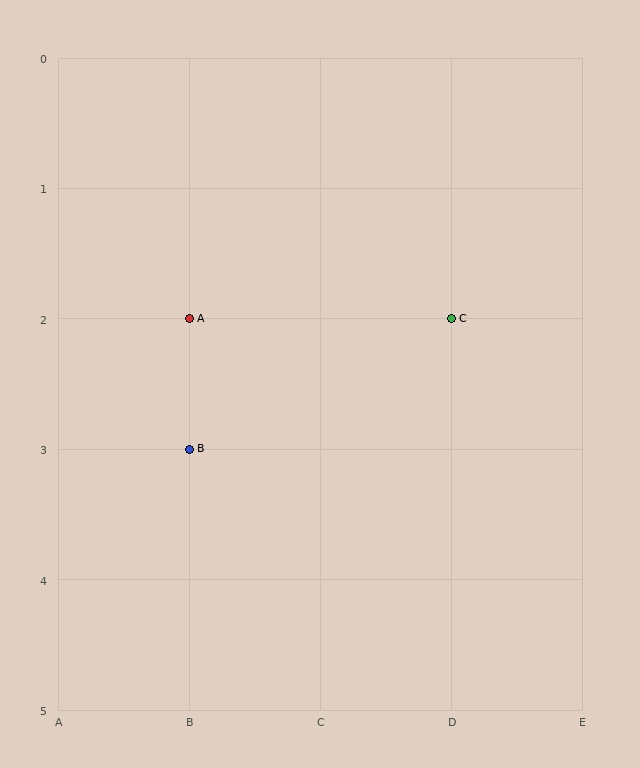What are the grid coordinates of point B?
Point B is at grid coordinates (B, 3).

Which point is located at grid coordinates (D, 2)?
Point C is at (D, 2).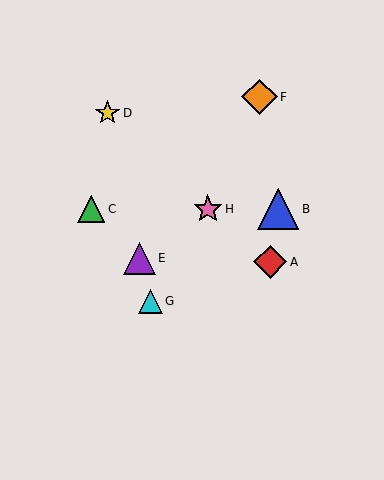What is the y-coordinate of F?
Object F is at y≈97.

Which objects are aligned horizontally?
Objects B, C, H are aligned horizontally.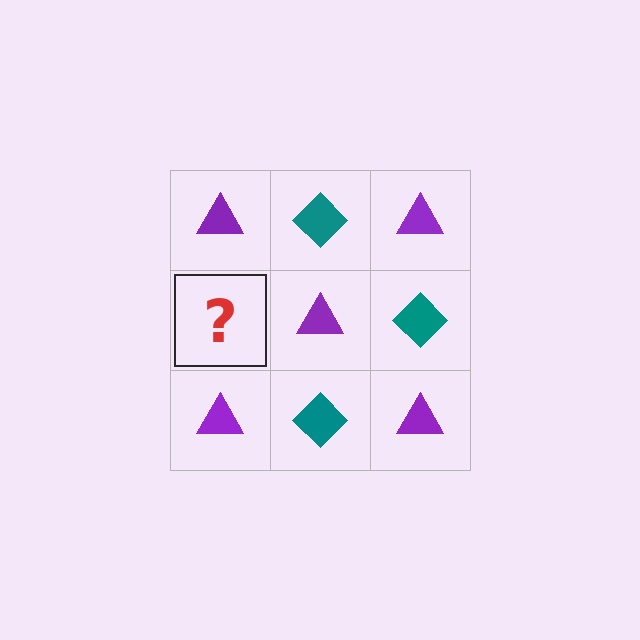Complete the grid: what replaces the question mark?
The question mark should be replaced with a teal diamond.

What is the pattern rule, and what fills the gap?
The rule is that it alternates purple triangle and teal diamond in a checkerboard pattern. The gap should be filled with a teal diamond.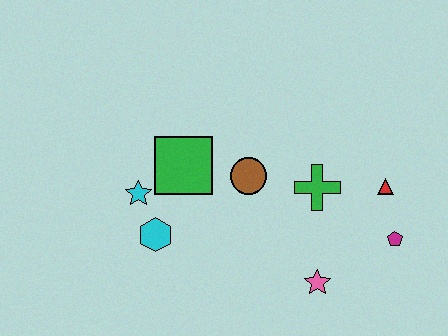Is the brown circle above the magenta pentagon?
Yes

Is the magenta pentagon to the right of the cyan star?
Yes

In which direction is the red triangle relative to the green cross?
The red triangle is to the right of the green cross.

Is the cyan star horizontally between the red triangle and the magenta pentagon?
No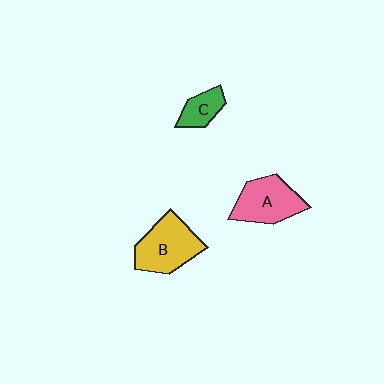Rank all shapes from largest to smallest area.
From largest to smallest: B (yellow), A (pink), C (green).